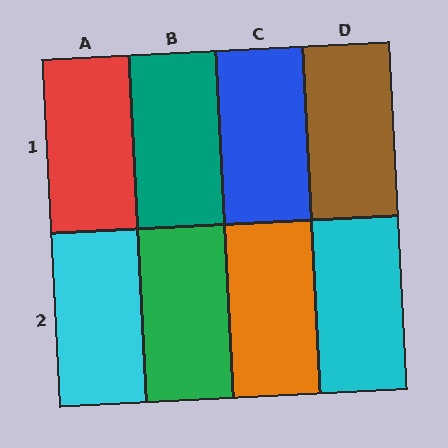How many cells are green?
1 cell is green.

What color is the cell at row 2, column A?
Cyan.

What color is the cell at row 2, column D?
Cyan.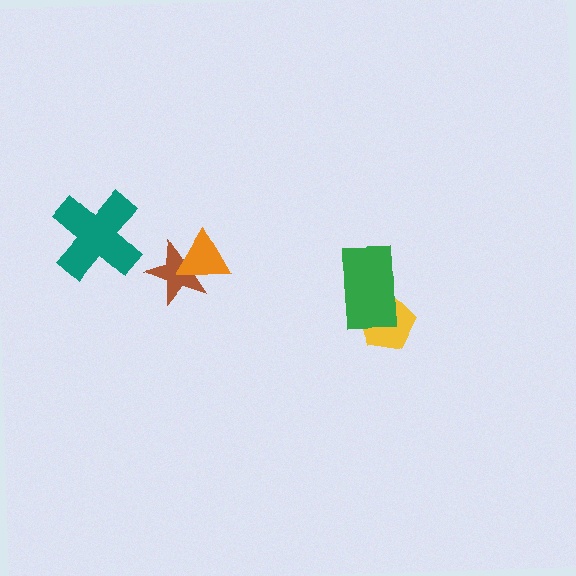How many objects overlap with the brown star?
1 object overlaps with the brown star.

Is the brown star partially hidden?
Yes, it is partially covered by another shape.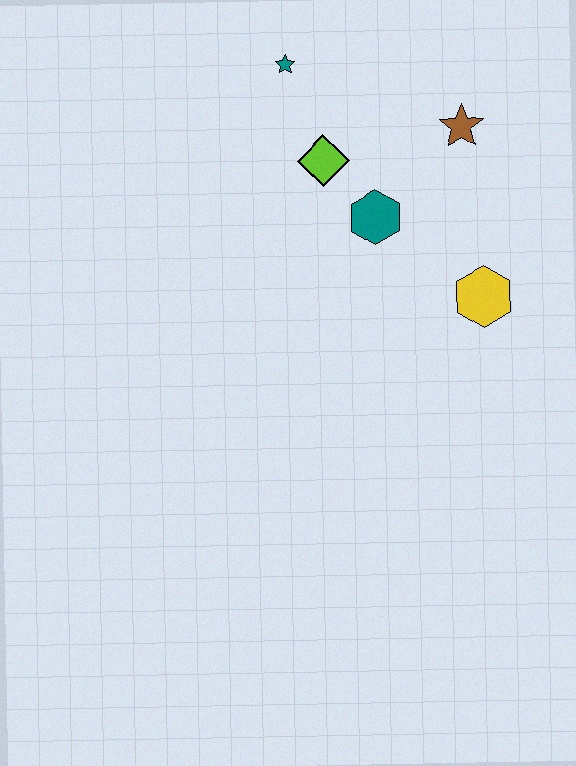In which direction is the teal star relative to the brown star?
The teal star is to the left of the brown star.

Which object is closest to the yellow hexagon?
The teal hexagon is closest to the yellow hexagon.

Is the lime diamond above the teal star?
No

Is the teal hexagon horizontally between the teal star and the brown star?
Yes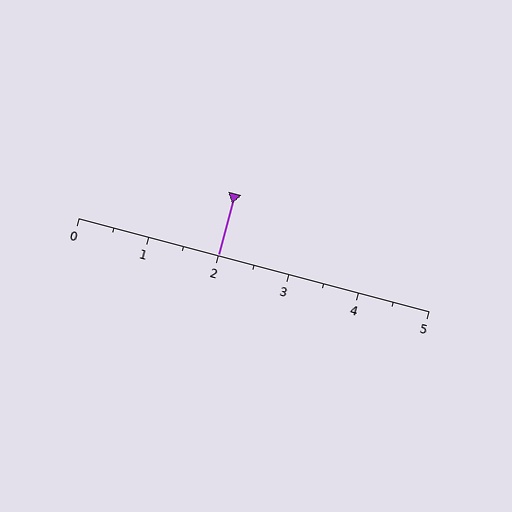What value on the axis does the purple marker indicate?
The marker indicates approximately 2.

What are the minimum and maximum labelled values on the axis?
The axis runs from 0 to 5.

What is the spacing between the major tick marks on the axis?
The major ticks are spaced 1 apart.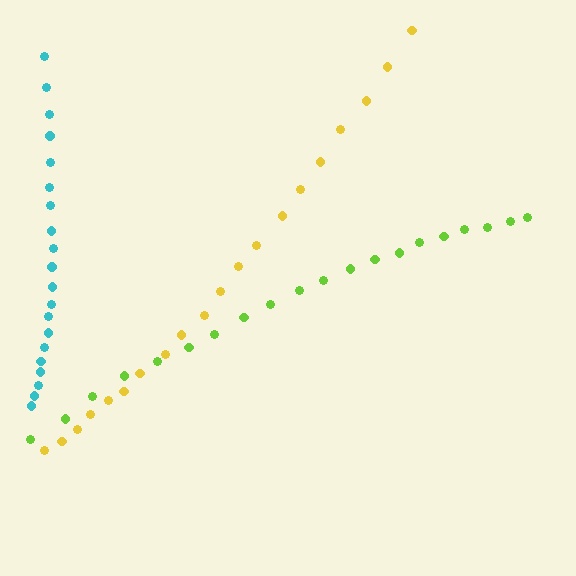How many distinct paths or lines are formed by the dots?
There are 3 distinct paths.